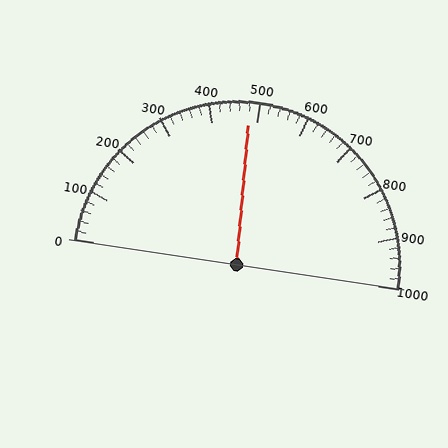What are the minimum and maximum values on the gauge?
The gauge ranges from 0 to 1000.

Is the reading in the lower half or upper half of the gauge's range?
The reading is in the lower half of the range (0 to 1000).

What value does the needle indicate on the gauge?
The needle indicates approximately 480.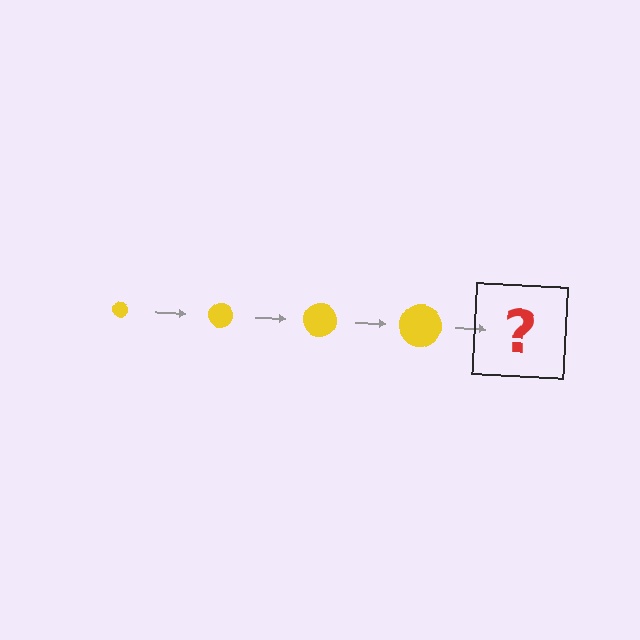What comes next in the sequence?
The next element should be a yellow circle, larger than the previous one.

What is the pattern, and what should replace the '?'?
The pattern is that the circle gets progressively larger each step. The '?' should be a yellow circle, larger than the previous one.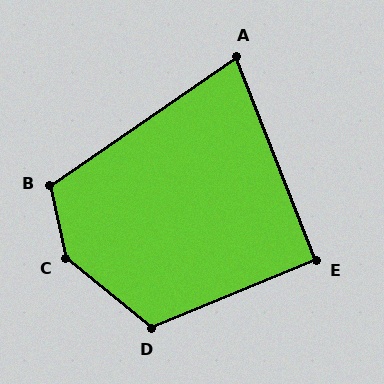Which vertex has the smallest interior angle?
A, at approximately 77 degrees.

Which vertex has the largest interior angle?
C, at approximately 142 degrees.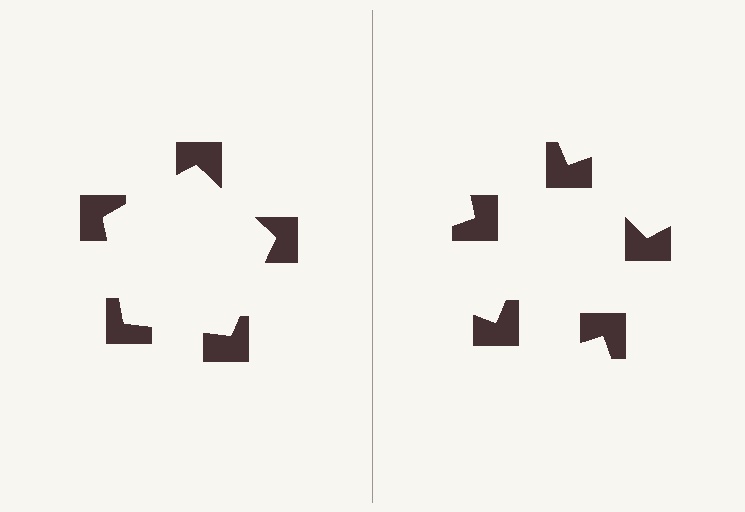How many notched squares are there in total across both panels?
10 — 5 on each side.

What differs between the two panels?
The notched squares are positioned identically on both sides; only the wedge orientations differ. On the left they align to a pentagon; on the right they are misaligned.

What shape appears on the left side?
An illusory pentagon.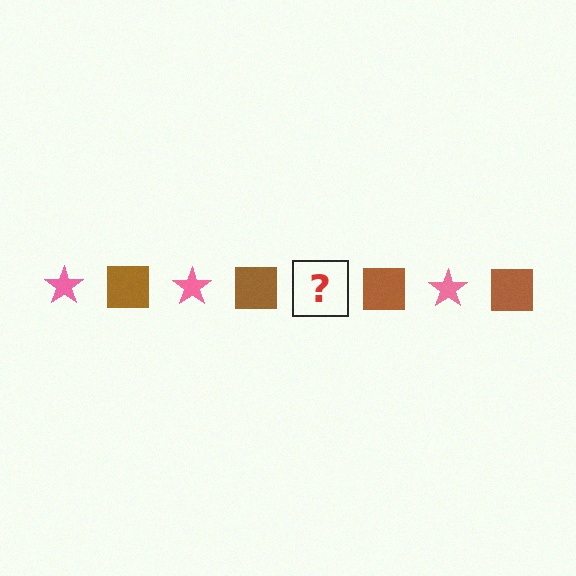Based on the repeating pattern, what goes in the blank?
The blank should be a pink star.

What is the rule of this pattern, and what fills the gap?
The rule is that the pattern alternates between pink star and brown square. The gap should be filled with a pink star.